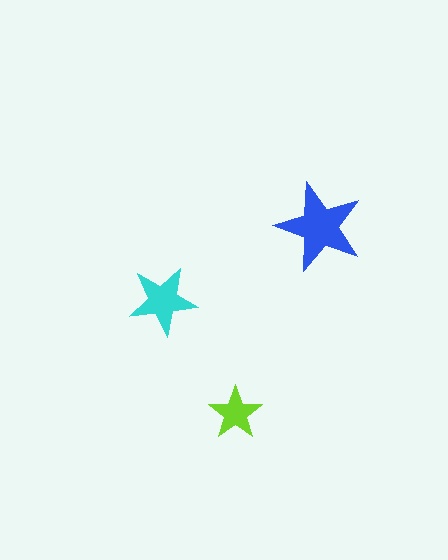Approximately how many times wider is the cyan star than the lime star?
About 1.5 times wider.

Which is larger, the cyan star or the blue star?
The blue one.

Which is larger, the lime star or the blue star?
The blue one.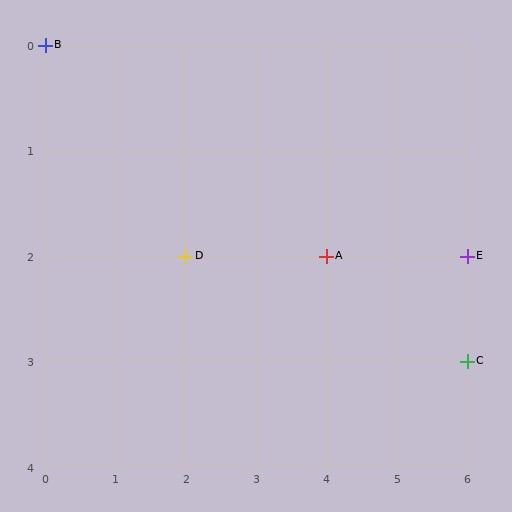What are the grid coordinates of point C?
Point C is at grid coordinates (6, 3).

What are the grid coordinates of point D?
Point D is at grid coordinates (2, 2).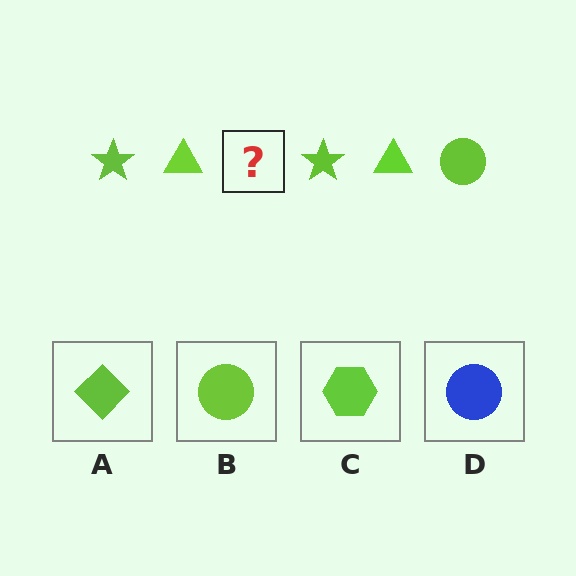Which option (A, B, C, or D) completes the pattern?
B.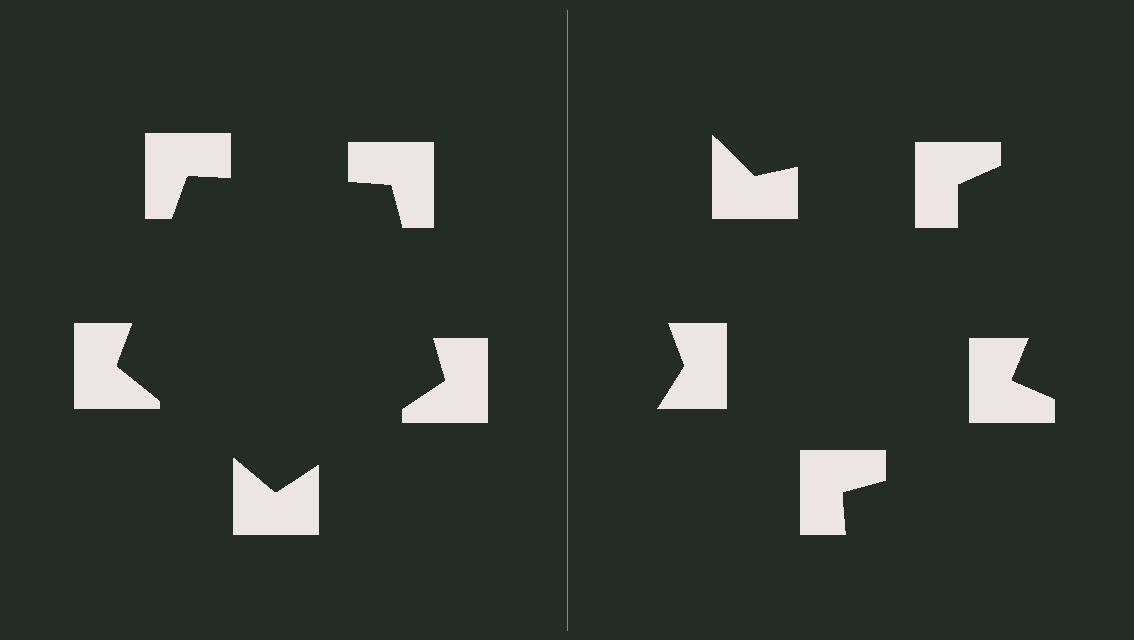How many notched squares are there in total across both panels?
10 — 5 on each side.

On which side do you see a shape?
An illusory pentagon appears on the left side. On the right side the wedge cuts are rotated, so no coherent shape forms.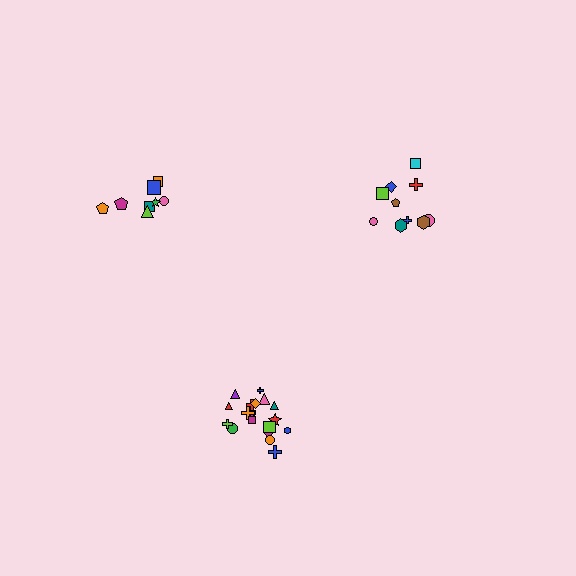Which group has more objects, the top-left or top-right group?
The top-right group.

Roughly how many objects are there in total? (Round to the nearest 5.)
Roughly 35 objects in total.